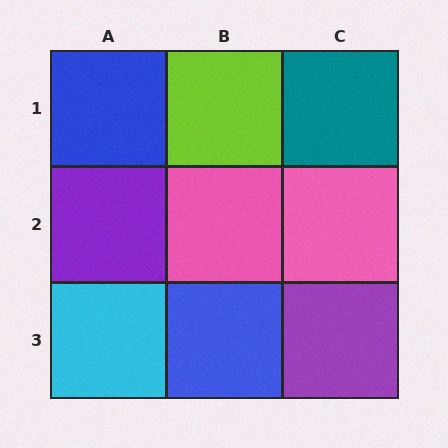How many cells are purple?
2 cells are purple.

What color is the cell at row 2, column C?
Pink.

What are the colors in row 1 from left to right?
Blue, lime, teal.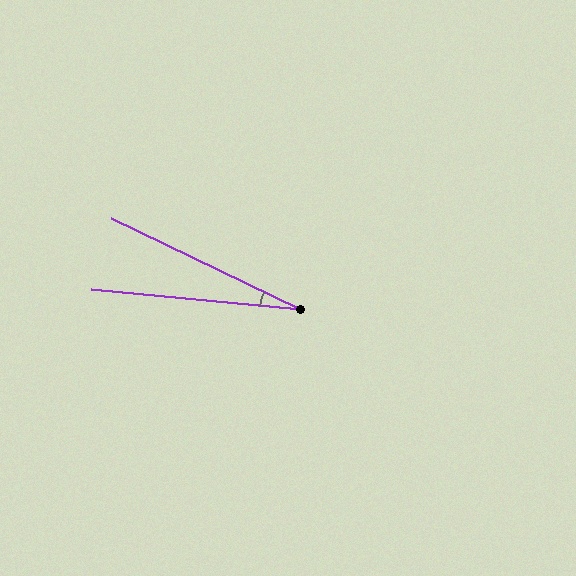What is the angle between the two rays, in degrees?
Approximately 20 degrees.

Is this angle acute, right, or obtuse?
It is acute.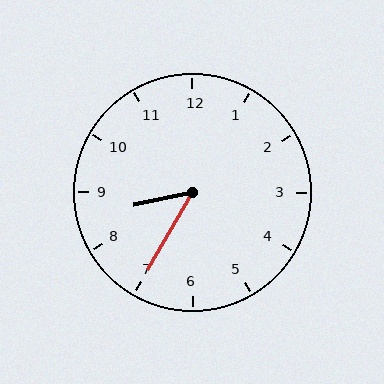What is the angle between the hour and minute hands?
Approximately 48 degrees.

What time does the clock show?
8:35.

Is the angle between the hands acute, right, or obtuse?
It is acute.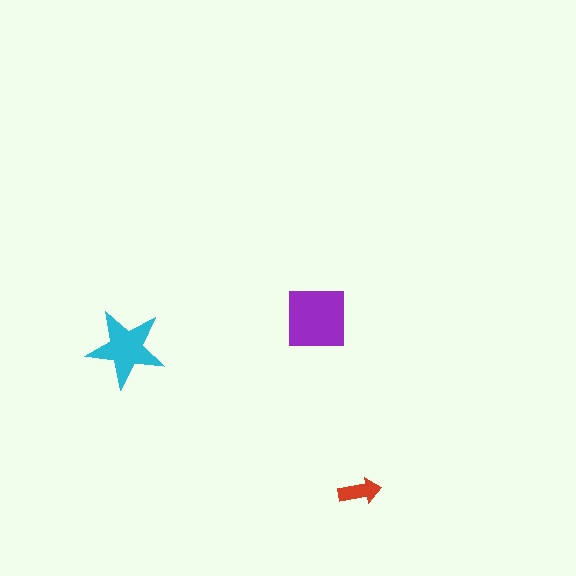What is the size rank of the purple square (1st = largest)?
1st.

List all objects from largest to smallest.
The purple square, the cyan star, the red arrow.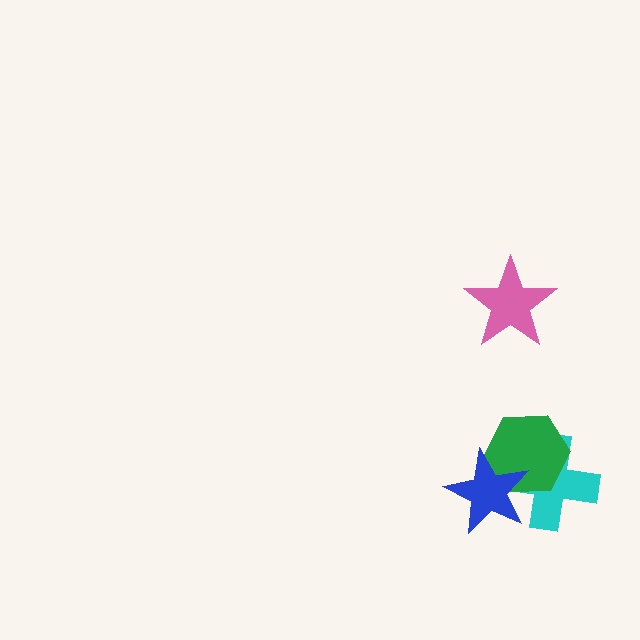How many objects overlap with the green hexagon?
2 objects overlap with the green hexagon.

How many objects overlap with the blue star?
2 objects overlap with the blue star.